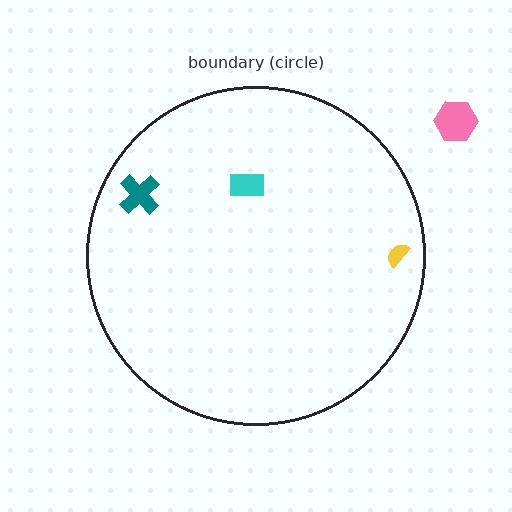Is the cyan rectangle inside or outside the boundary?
Inside.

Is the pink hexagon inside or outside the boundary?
Outside.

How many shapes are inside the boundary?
3 inside, 1 outside.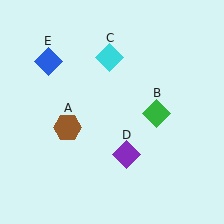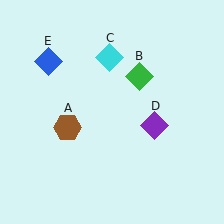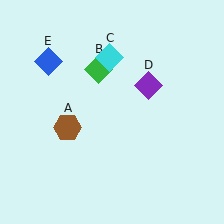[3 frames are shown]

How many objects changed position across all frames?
2 objects changed position: green diamond (object B), purple diamond (object D).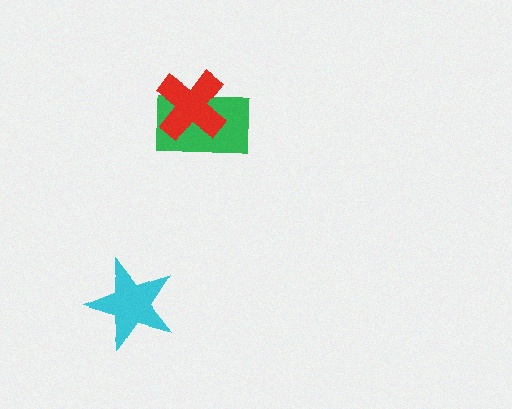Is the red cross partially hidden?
No, no other shape covers it.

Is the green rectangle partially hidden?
Yes, it is partially covered by another shape.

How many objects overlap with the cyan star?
0 objects overlap with the cyan star.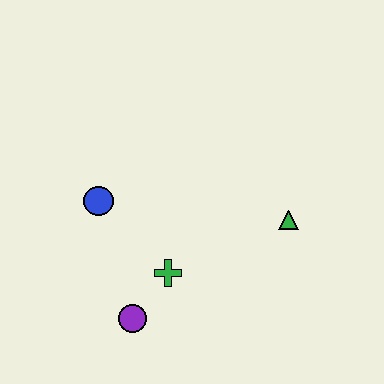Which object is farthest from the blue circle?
The green triangle is farthest from the blue circle.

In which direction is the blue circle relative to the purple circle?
The blue circle is above the purple circle.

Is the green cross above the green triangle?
No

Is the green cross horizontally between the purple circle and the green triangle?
Yes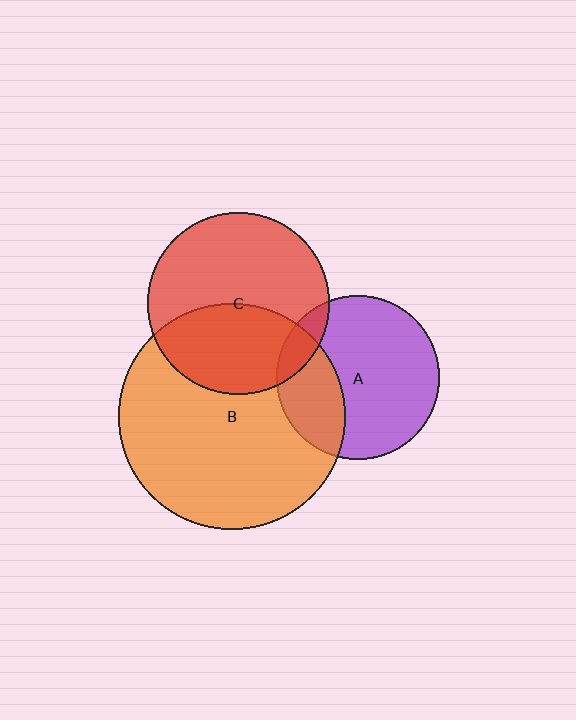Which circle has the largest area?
Circle B (orange).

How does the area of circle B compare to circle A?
Approximately 1.9 times.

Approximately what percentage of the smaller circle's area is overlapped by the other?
Approximately 40%.